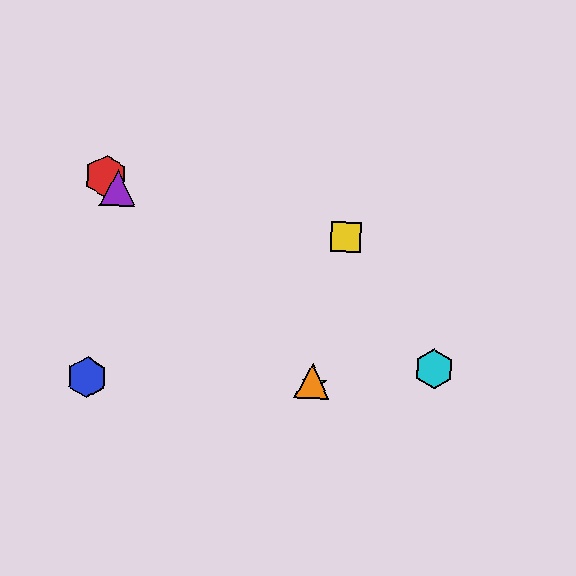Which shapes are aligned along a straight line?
The red hexagon, the green star, the purple triangle, the orange triangle are aligned along a straight line.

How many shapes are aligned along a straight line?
4 shapes (the red hexagon, the green star, the purple triangle, the orange triangle) are aligned along a straight line.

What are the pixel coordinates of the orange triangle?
The orange triangle is at (312, 381).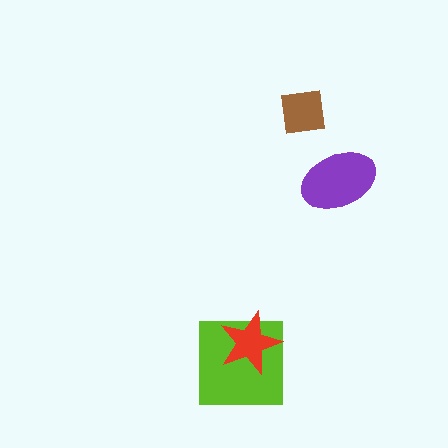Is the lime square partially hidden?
Yes, it is partially covered by another shape.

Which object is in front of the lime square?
The red star is in front of the lime square.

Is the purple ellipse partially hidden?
No, no other shape covers it.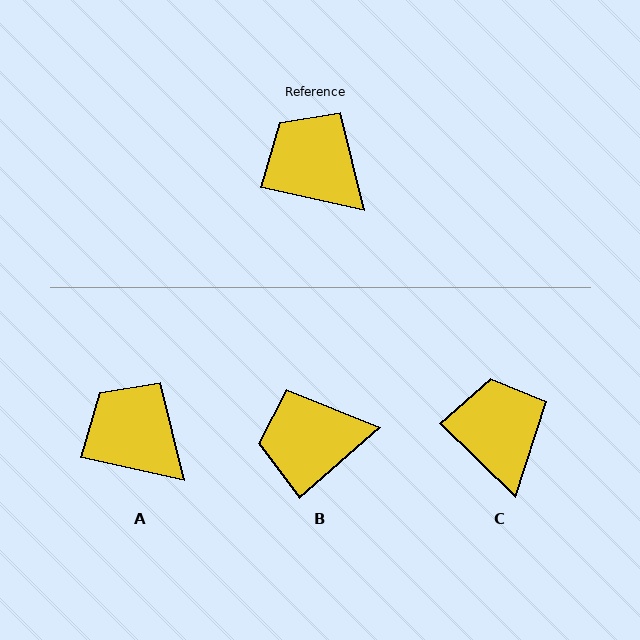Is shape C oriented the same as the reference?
No, it is off by about 32 degrees.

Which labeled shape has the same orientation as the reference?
A.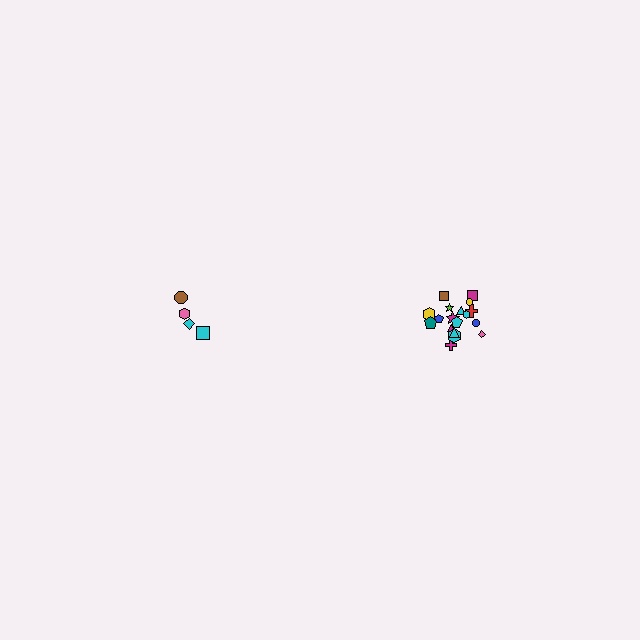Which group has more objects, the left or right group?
The right group.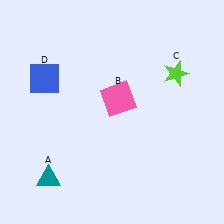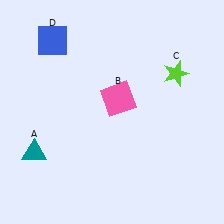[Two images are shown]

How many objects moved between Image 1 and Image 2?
2 objects moved between the two images.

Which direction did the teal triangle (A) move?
The teal triangle (A) moved up.